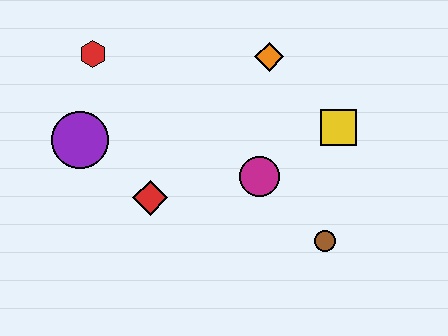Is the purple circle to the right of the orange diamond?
No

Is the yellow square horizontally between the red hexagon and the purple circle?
No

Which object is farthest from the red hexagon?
The brown circle is farthest from the red hexagon.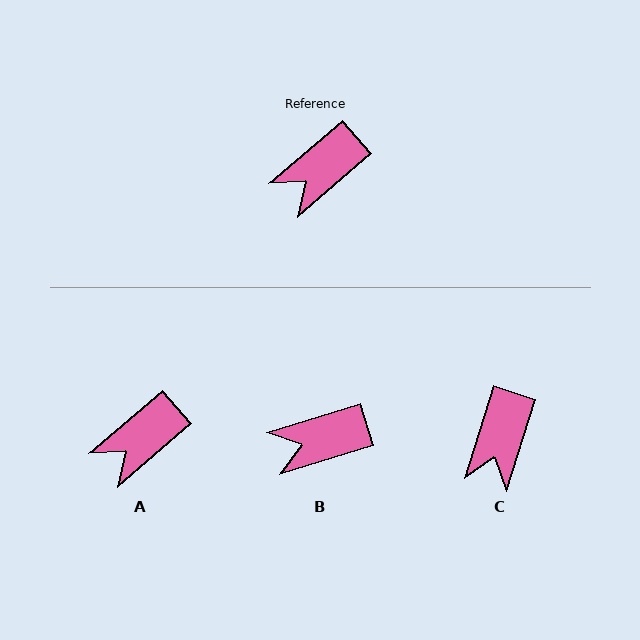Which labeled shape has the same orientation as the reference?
A.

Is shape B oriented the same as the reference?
No, it is off by about 23 degrees.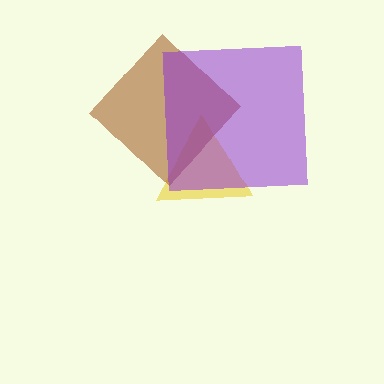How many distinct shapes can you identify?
There are 3 distinct shapes: a yellow triangle, a brown diamond, a purple square.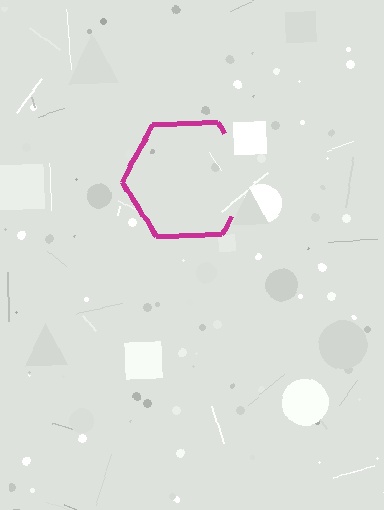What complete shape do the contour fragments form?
The contour fragments form a hexagon.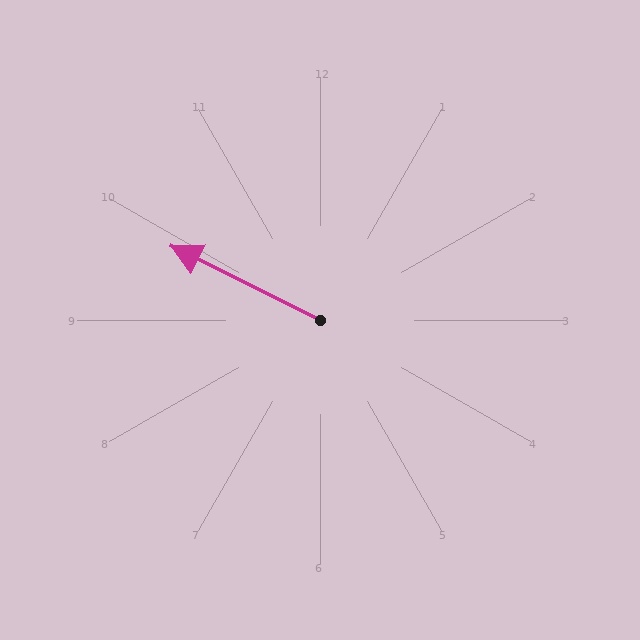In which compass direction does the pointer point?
Northwest.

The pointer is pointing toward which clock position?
Roughly 10 o'clock.